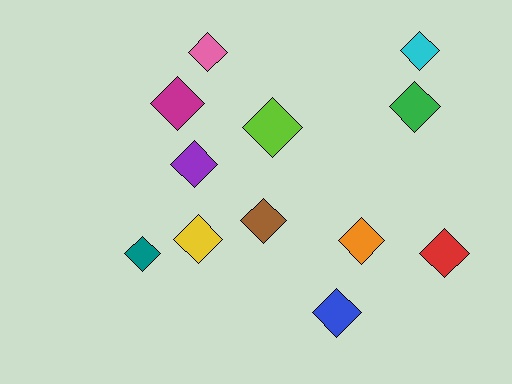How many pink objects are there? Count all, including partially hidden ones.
There is 1 pink object.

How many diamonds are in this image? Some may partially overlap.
There are 12 diamonds.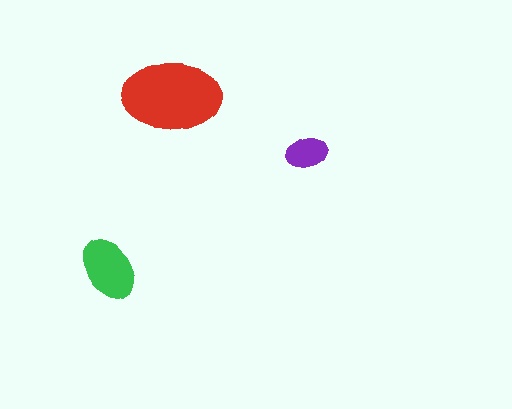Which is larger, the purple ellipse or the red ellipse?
The red one.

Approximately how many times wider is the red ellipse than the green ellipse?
About 1.5 times wider.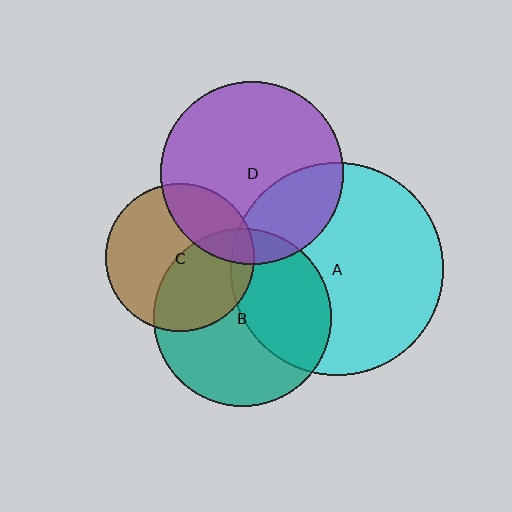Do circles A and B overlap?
Yes.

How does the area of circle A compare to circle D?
Approximately 1.3 times.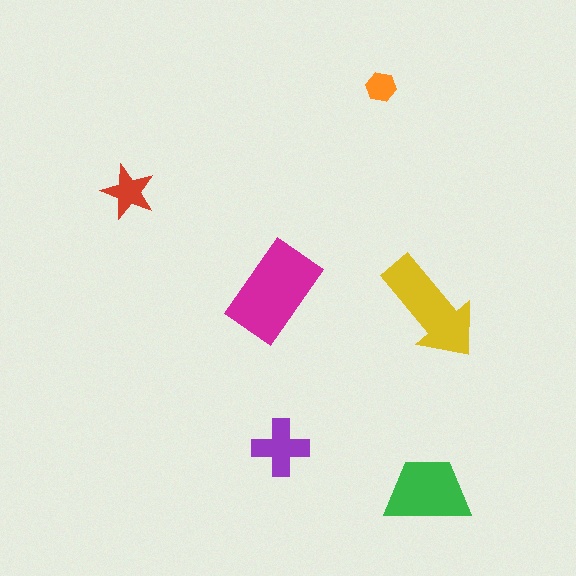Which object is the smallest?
The orange hexagon.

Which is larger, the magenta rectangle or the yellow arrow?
The magenta rectangle.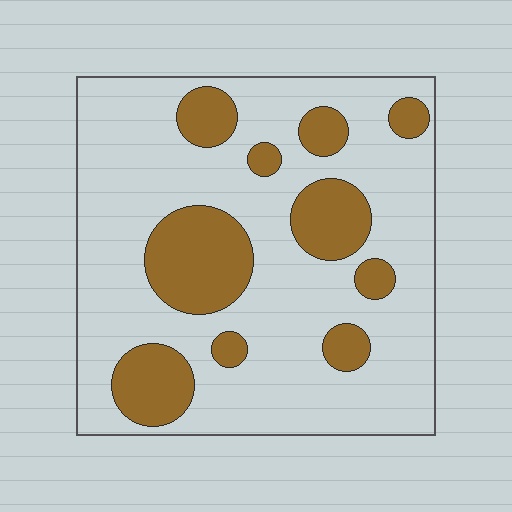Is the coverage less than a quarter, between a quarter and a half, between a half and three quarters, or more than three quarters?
Less than a quarter.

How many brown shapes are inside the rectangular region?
10.